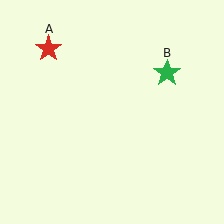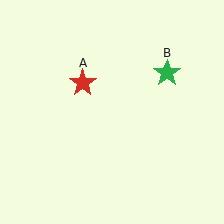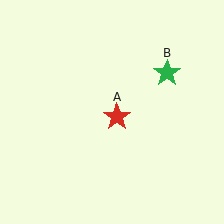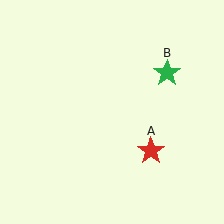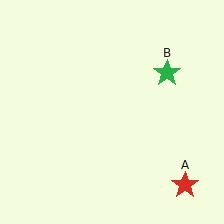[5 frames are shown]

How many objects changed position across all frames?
1 object changed position: red star (object A).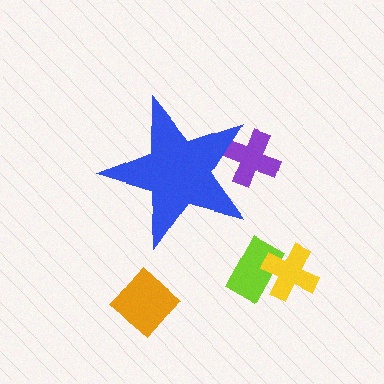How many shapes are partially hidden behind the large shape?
1 shape is partially hidden.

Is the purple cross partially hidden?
Yes, the purple cross is partially hidden behind the blue star.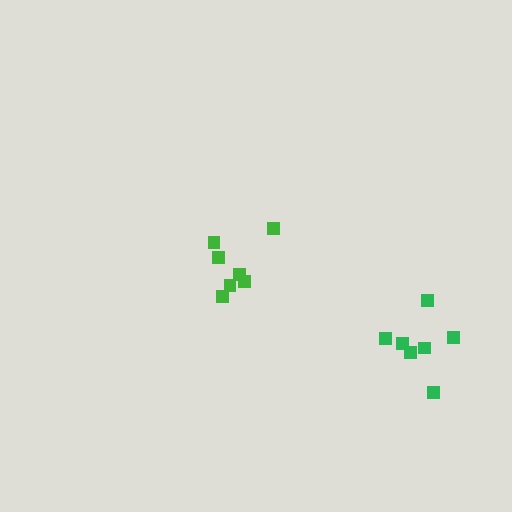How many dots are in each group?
Group 1: 7 dots, Group 2: 7 dots (14 total).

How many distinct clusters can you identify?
There are 2 distinct clusters.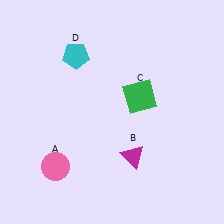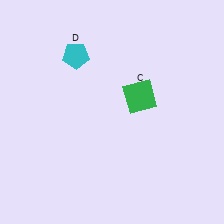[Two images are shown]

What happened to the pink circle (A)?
The pink circle (A) was removed in Image 2. It was in the bottom-left area of Image 1.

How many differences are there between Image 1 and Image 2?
There are 2 differences between the two images.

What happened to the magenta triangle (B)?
The magenta triangle (B) was removed in Image 2. It was in the bottom-right area of Image 1.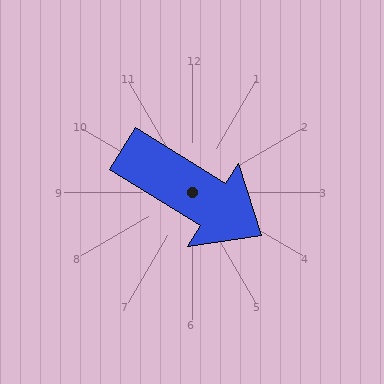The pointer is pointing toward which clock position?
Roughly 4 o'clock.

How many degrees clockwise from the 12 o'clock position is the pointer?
Approximately 122 degrees.